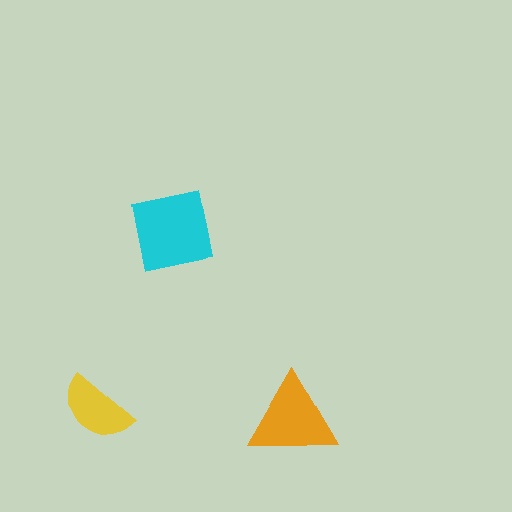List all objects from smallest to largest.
The yellow semicircle, the orange triangle, the cyan square.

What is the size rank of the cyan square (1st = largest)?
1st.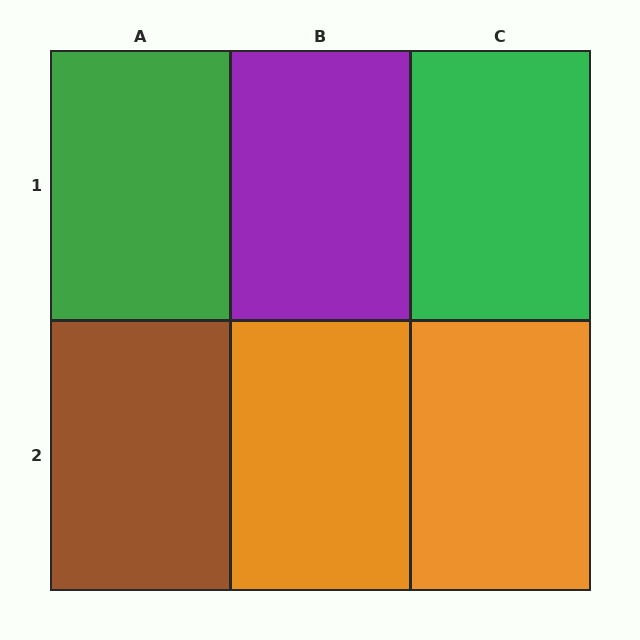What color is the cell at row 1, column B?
Purple.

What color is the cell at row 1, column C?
Green.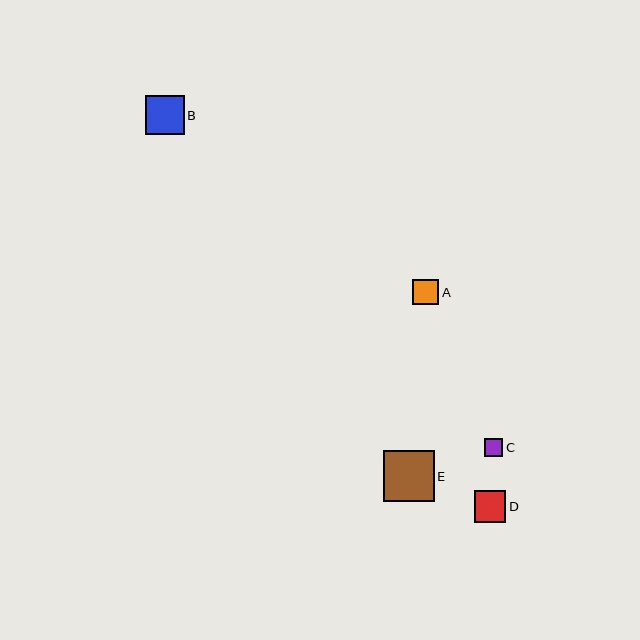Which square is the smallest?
Square C is the smallest with a size of approximately 18 pixels.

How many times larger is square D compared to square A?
Square D is approximately 1.2 times the size of square A.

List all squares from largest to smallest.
From largest to smallest: E, B, D, A, C.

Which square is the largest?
Square E is the largest with a size of approximately 51 pixels.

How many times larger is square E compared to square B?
Square E is approximately 1.3 times the size of square B.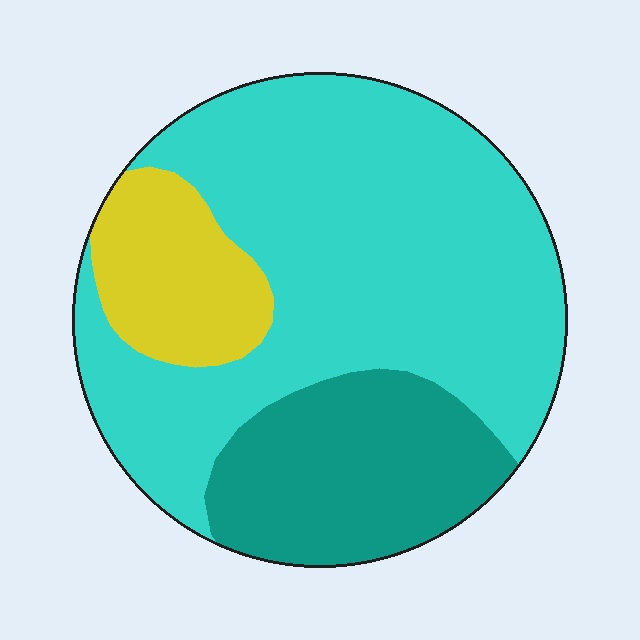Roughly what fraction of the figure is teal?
Teal covers roughly 25% of the figure.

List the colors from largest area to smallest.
From largest to smallest: cyan, teal, yellow.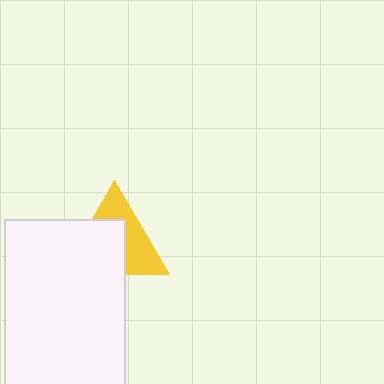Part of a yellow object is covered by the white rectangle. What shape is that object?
It is a triangle.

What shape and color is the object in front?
The object in front is a white rectangle.